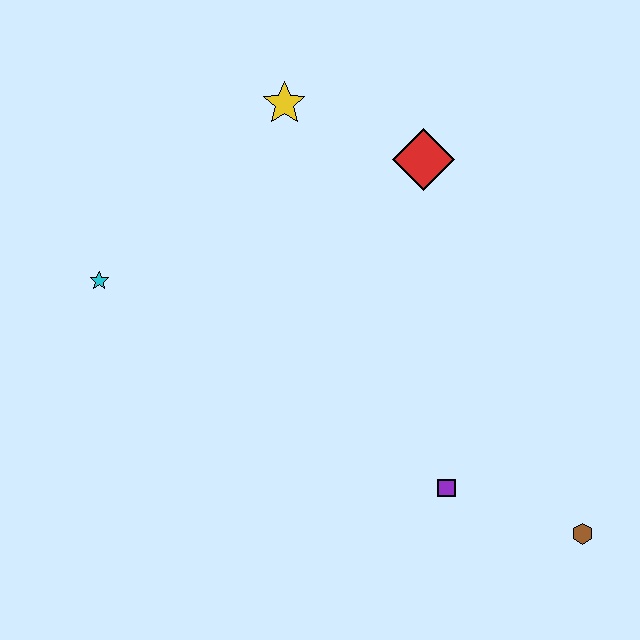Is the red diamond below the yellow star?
Yes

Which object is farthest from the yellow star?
The brown hexagon is farthest from the yellow star.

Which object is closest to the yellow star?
The red diamond is closest to the yellow star.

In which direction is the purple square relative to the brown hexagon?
The purple square is to the left of the brown hexagon.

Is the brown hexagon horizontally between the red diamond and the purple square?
No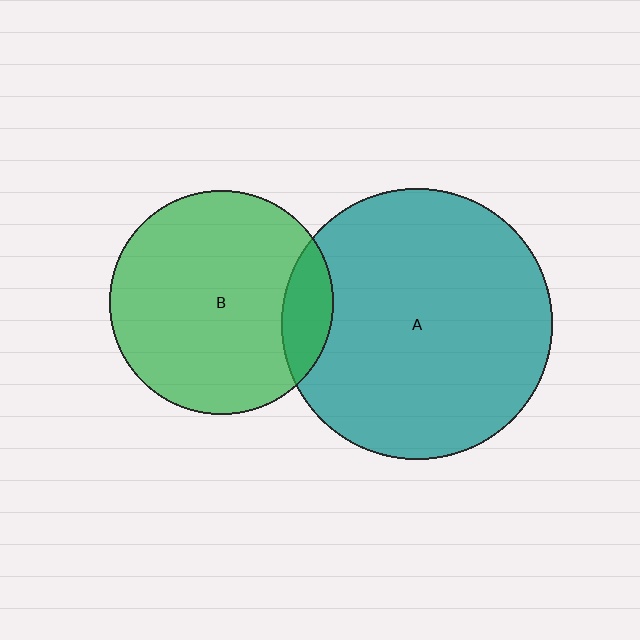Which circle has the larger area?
Circle A (teal).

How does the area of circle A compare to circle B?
Approximately 1.5 times.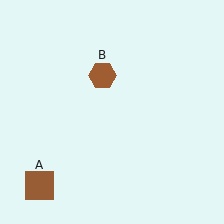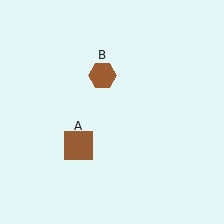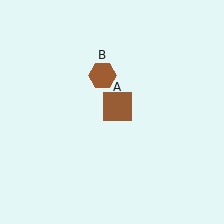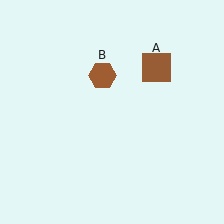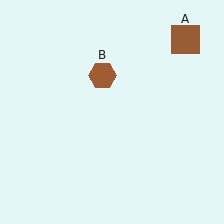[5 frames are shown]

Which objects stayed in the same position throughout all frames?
Brown hexagon (object B) remained stationary.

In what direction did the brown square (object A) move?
The brown square (object A) moved up and to the right.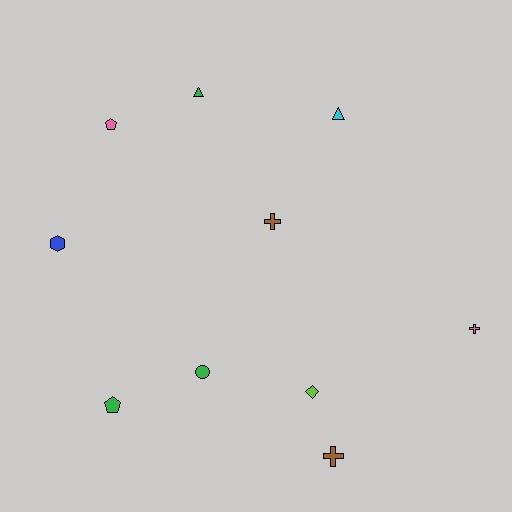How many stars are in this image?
There are no stars.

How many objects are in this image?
There are 10 objects.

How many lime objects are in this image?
There is 1 lime object.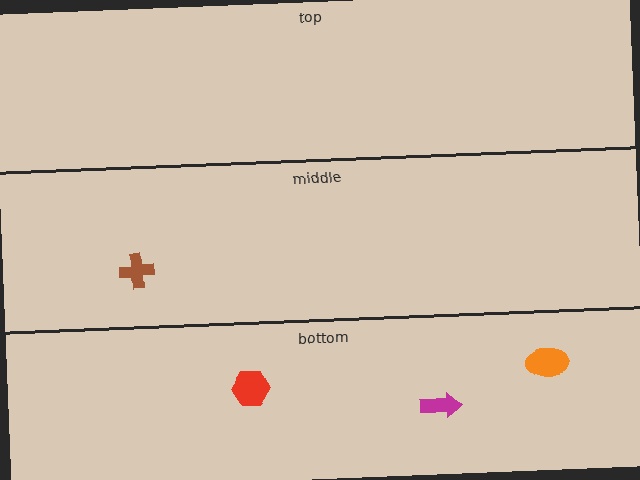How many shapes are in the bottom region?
3.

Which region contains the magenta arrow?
The bottom region.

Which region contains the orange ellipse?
The bottom region.